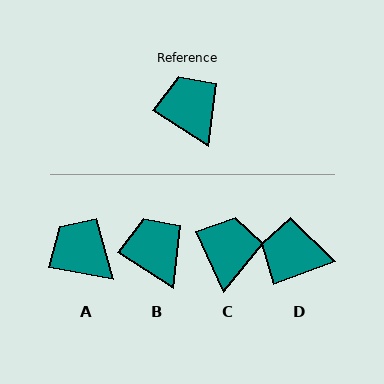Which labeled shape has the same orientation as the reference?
B.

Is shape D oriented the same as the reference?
No, it is off by about 53 degrees.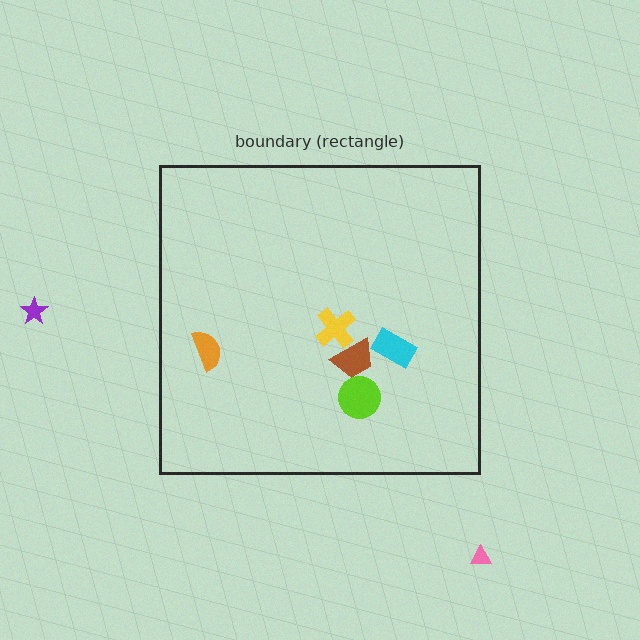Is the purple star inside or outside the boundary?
Outside.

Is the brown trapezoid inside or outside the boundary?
Inside.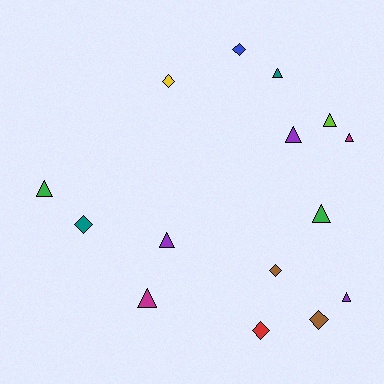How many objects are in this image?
There are 15 objects.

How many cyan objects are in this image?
There are no cyan objects.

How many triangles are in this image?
There are 9 triangles.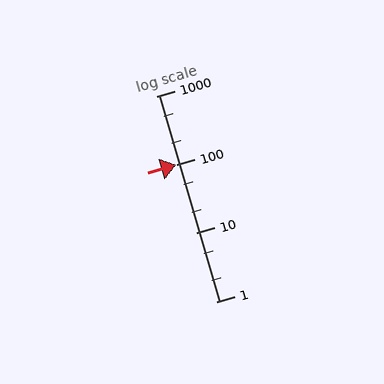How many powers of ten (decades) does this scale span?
The scale spans 3 decades, from 1 to 1000.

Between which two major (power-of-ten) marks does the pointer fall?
The pointer is between 100 and 1000.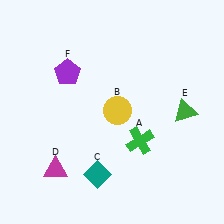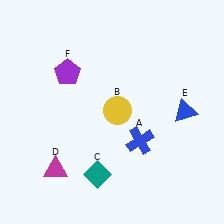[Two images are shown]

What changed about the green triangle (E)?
In Image 1, E is green. In Image 2, it changed to blue.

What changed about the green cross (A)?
In Image 1, A is green. In Image 2, it changed to blue.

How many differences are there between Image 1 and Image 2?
There are 2 differences between the two images.